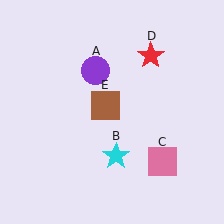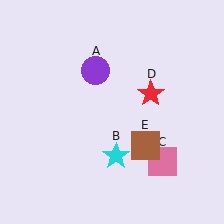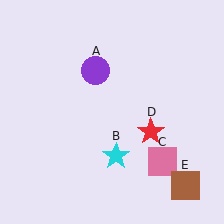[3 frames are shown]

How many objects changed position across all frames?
2 objects changed position: red star (object D), brown square (object E).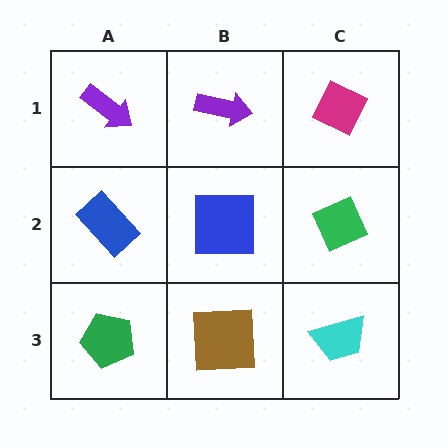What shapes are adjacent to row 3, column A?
A blue rectangle (row 2, column A), a brown square (row 3, column B).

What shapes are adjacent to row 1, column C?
A green diamond (row 2, column C), a purple arrow (row 1, column B).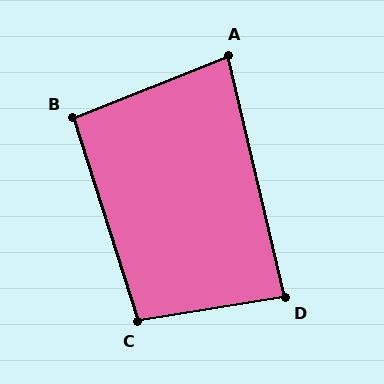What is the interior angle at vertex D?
Approximately 86 degrees (approximately right).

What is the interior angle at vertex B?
Approximately 94 degrees (approximately right).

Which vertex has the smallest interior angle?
A, at approximately 82 degrees.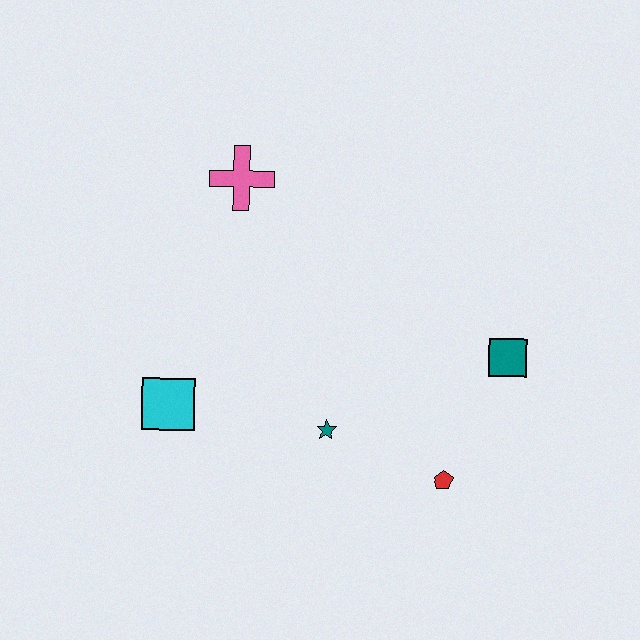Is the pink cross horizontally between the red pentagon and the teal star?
No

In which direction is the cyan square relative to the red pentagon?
The cyan square is to the left of the red pentagon.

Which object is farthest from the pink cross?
The red pentagon is farthest from the pink cross.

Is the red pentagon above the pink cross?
No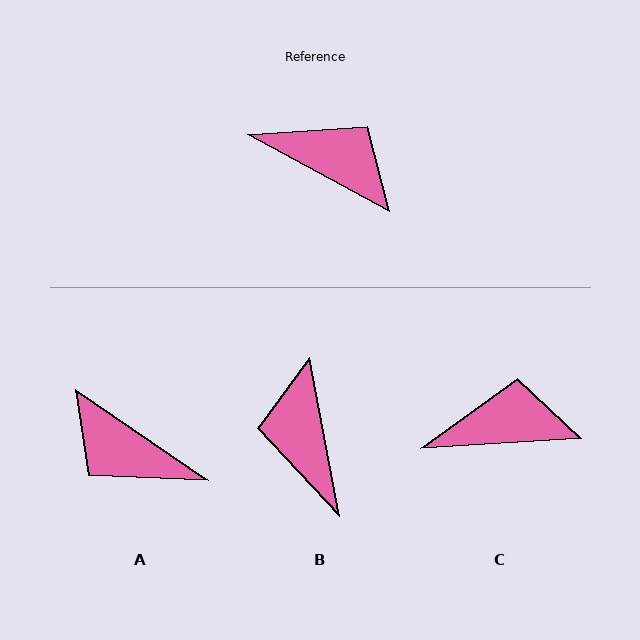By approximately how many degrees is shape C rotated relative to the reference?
Approximately 32 degrees counter-clockwise.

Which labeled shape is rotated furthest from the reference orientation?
A, about 174 degrees away.